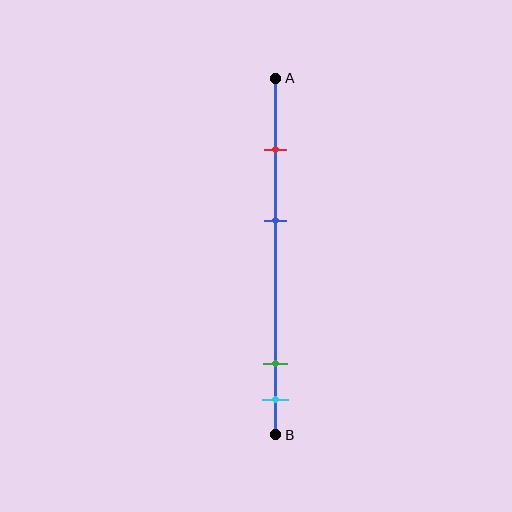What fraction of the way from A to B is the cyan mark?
The cyan mark is approximately 90% (0.9) of the way from A to B.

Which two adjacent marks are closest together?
The green and cyan marks are the closest adjacent pair.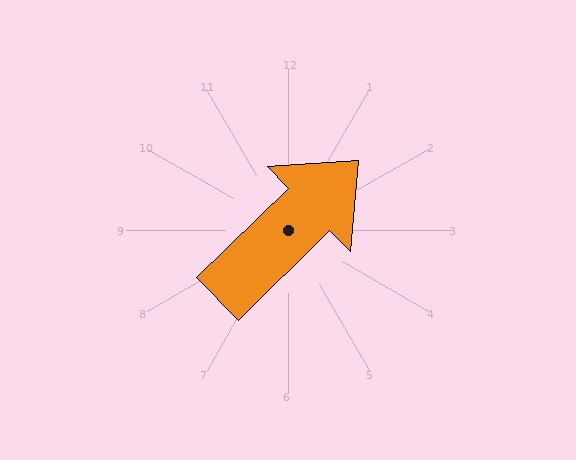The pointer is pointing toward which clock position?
Roughly 2 o'clock.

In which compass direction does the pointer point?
Northeast.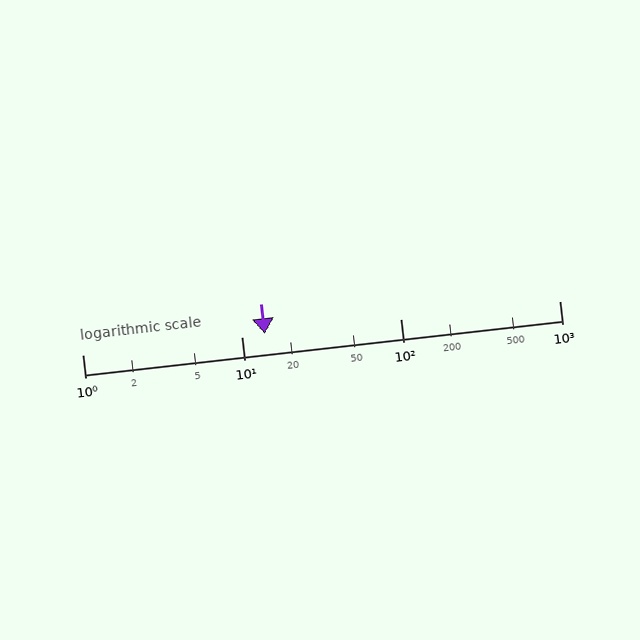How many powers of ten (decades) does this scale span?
The scale spans 3 decades, from 1 to 1000.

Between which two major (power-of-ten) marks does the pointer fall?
The pointer is between 10 and 100.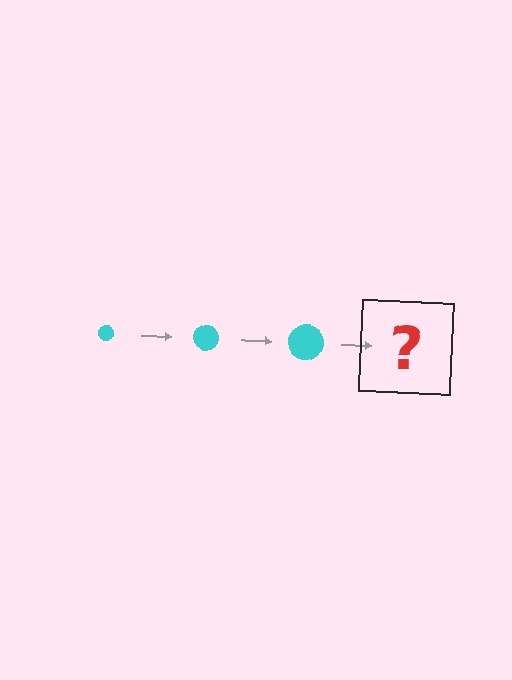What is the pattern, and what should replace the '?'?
The pattern is that the circle gets progressively larger each step. The '?' should be a cyan circle, larger than the previous one.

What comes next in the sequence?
The next element should be a cyan circle, larger than the previous one.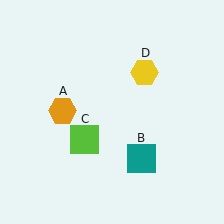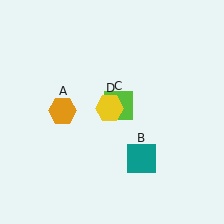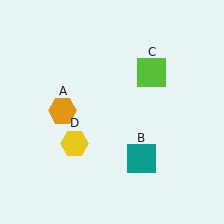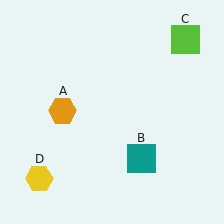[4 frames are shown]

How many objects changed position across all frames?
2 objects changed position: lime square (object C), yellow hexagon (object D).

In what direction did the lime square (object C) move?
The lime square (object C) moved up and to the right.